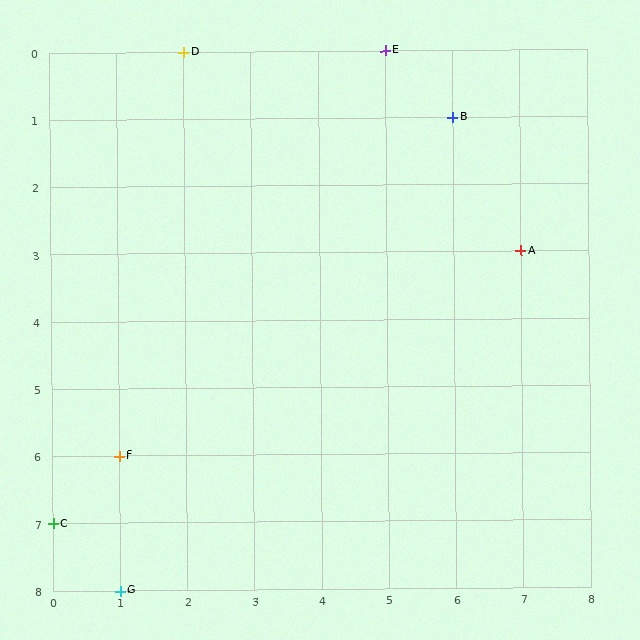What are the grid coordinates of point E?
Point E is at grid coordinates (5, 0).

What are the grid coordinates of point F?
Point F is at grid coordinates (1, 6).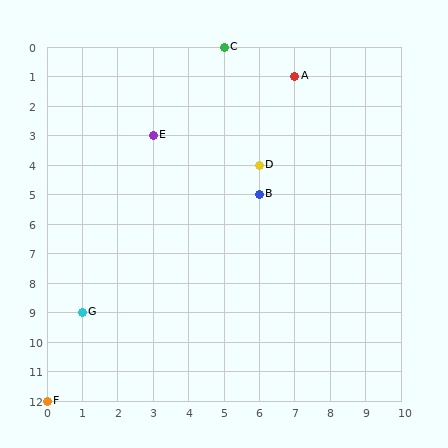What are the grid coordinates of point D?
Point D is at grid coordinates (6, 4).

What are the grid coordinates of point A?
Point A is at grid coordinates (7, 1).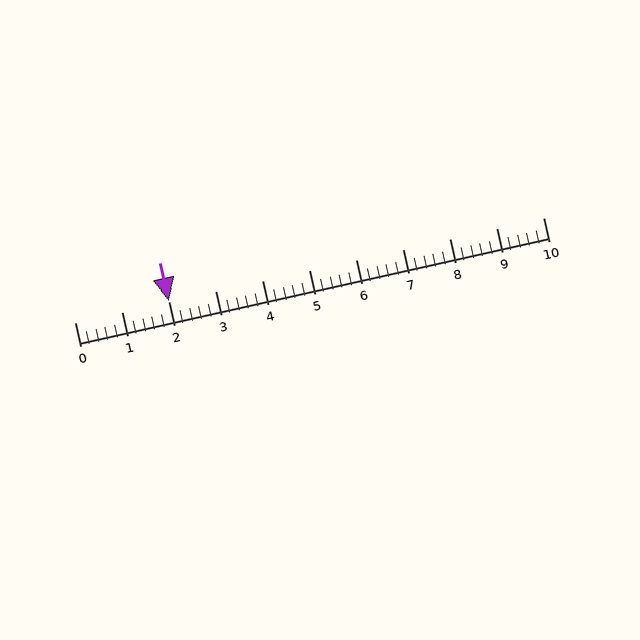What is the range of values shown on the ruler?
The ruler shows values from 0 to 10.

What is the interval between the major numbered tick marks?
The major tick marks are spaced 1 units apart.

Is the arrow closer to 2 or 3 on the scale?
The arrow is closer to 2.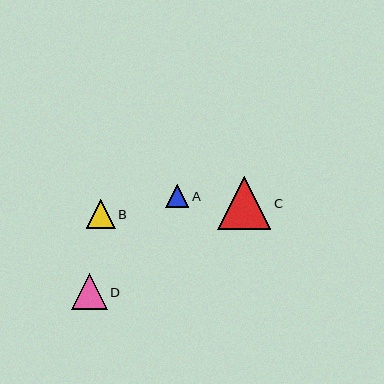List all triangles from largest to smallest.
From largest to smallest: C, D, B, A.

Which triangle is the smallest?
Triangle A is the smallest with a size of approximately 23 pixels.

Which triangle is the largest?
Triangle C is the largest with a size of approximately 53 pixels.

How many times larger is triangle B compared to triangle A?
Triangle B is approximately 1.3 times the size of triangle A.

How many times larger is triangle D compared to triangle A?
Triangle D is approximately 1.6 times the size of triangle A.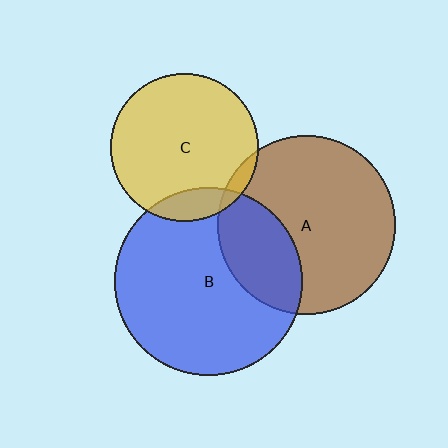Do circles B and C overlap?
Yes.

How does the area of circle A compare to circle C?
Approximately 1.5 times.